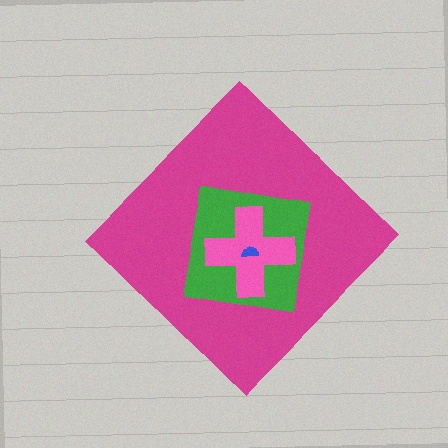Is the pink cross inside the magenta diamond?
Yes.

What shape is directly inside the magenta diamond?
The green square.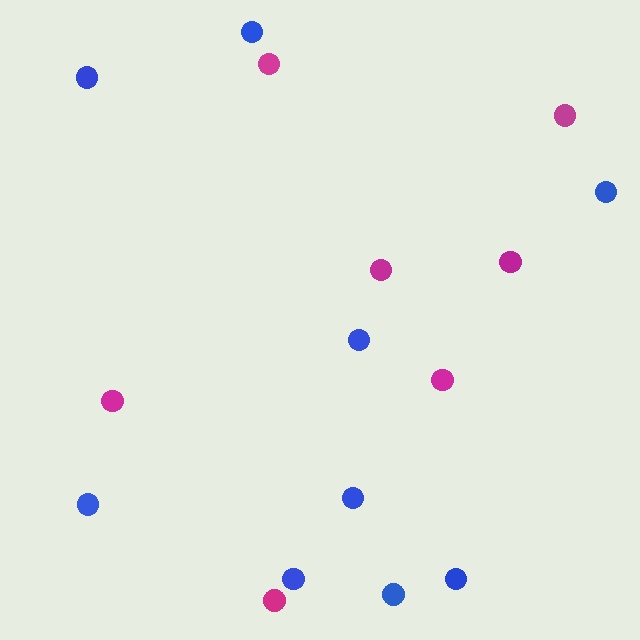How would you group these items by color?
There are 2 groups: one group of blue circles (9) and one group of magenta circles (7).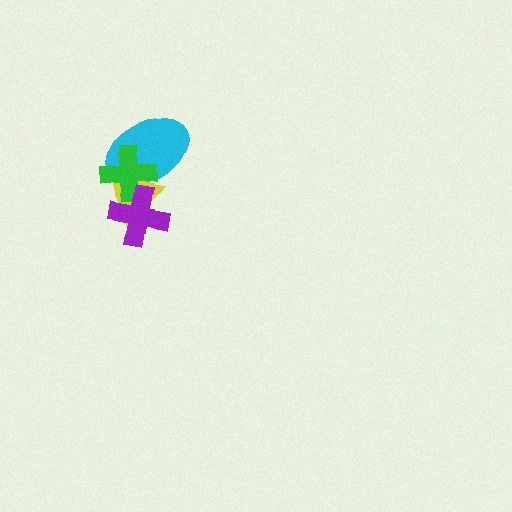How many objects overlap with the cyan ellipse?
3 objects overlap with the cyan ellipse.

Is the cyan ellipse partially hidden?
Yes, it is partially covered by another shape.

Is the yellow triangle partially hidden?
Yes, it is partially covered by another shape.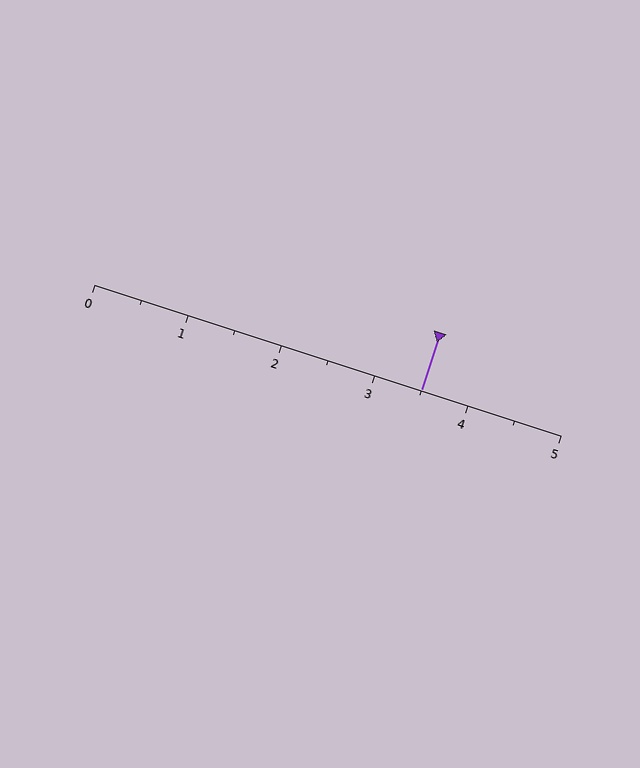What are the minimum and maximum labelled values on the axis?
The axis runs from 0 to 5.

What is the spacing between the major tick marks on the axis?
The major ticks are spaced 1 apart.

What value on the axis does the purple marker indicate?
The marker indicates approximately 3.5.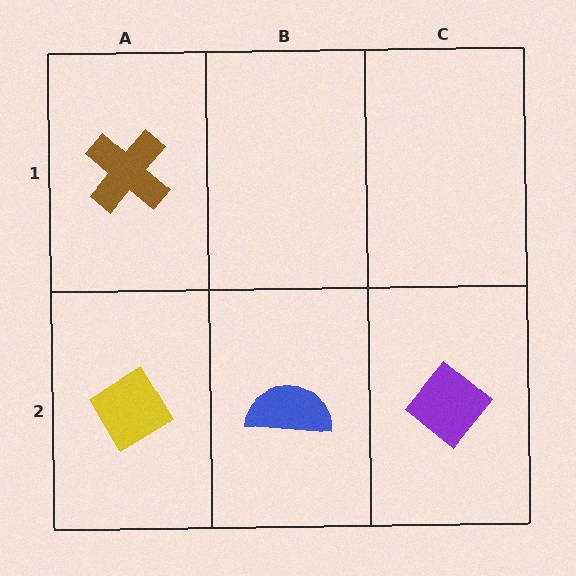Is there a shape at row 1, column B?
No, that cell is empty.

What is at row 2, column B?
A blue semicircle.